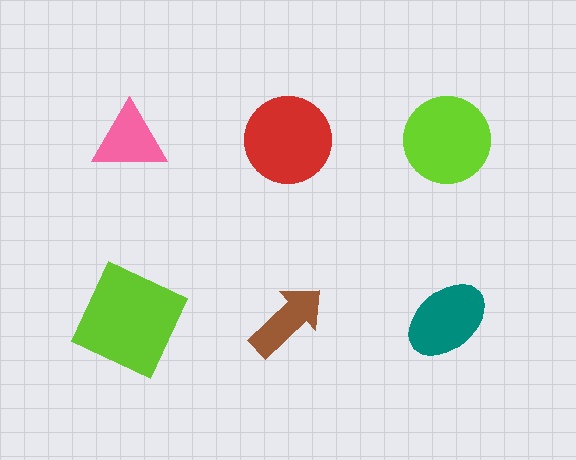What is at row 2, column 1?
A lime square.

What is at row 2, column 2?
A brown arrow.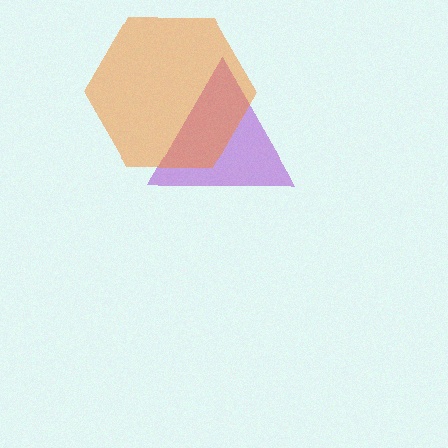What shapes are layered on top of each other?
The layered shapes are: a purple triangle, an orange hexagon.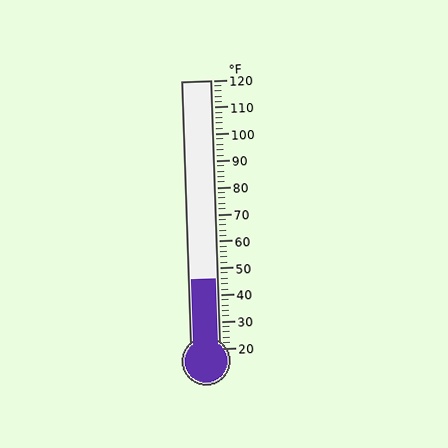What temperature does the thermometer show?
The thermometer shows approximately 46°F.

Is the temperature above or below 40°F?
The temperature is above 40°F.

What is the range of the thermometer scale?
The thermometer scale ranges from 20°F to 120°F.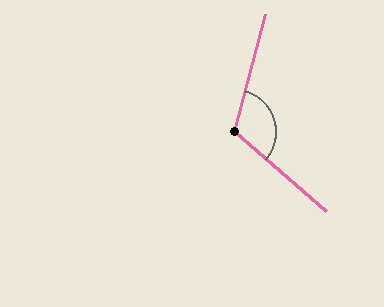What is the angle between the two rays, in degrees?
Approximately 116 degrees.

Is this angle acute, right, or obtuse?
It is obtuse.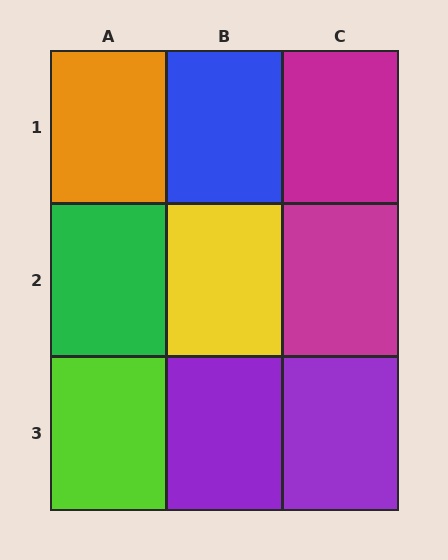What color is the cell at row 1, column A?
Orange.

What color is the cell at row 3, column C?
Purple.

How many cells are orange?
1 cell is orange.